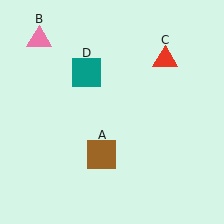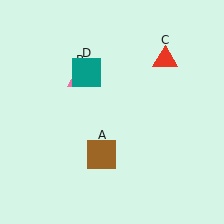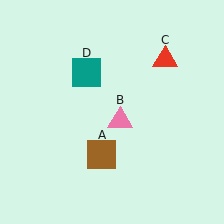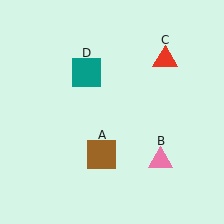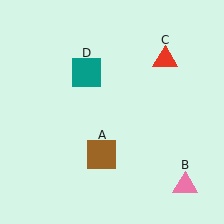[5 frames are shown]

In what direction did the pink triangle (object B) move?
The pink triangle (object B) moved down and to the right.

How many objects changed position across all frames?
1 object changed position: pink triangle (object B).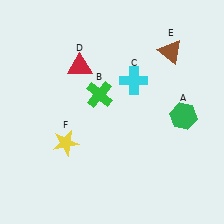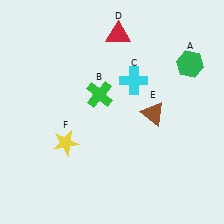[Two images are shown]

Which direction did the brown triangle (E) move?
The brown triangle (E) moved down.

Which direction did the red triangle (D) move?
The red triangle (D) moved right.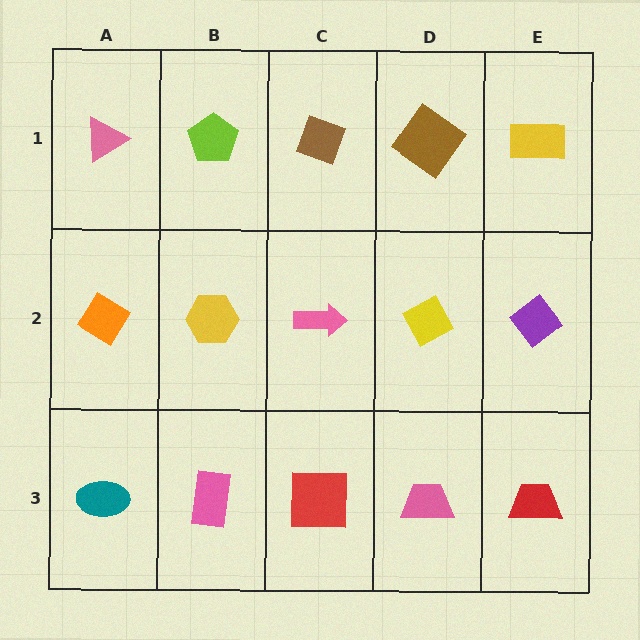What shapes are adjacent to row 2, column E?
A yellow rectangle (row 1, column E), a red trapezoid (row 3, column E), a yellow diamond (row 2, column D).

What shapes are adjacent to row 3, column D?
A yellow diamond (row 2, column D), a red square (row 3, column C), a red trapezoid (row 3, column E).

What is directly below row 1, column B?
A yellow hexagon.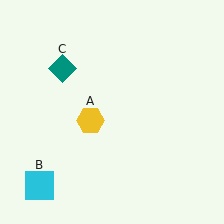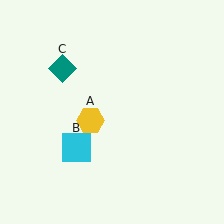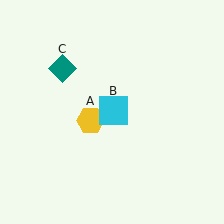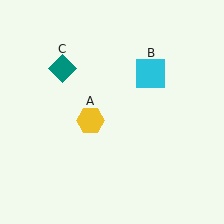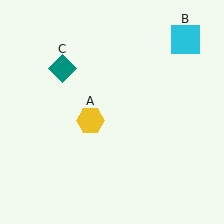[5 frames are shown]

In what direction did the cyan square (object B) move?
The cyan square (object B) moved up and to the right.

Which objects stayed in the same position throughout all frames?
Yellow hexagon (object A) and teal diamond (object C) remained stationary.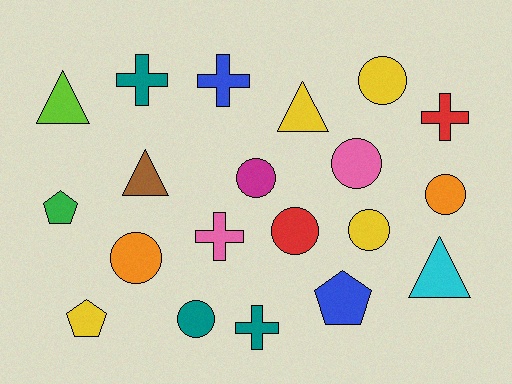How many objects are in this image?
There are 20 objects.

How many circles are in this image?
There are 8 circles.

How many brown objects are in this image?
There is 1 brown object.